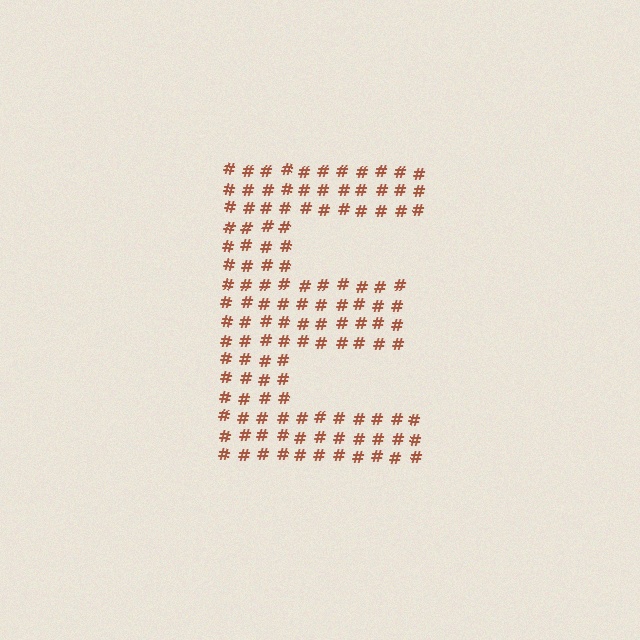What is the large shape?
The large shape is the letter E.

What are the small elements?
The small elements are hash symbols.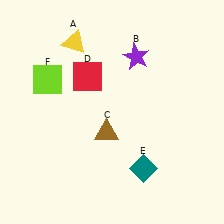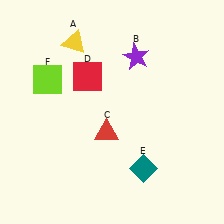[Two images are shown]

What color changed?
The triangle (C) changed from brown in Image 1 to red in Image 2.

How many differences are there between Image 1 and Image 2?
There is 1 difference between the two images.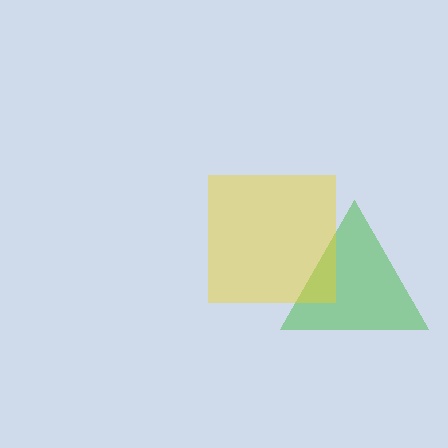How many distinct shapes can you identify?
There are 2 distinct shapes: a green triangle, a yellow square.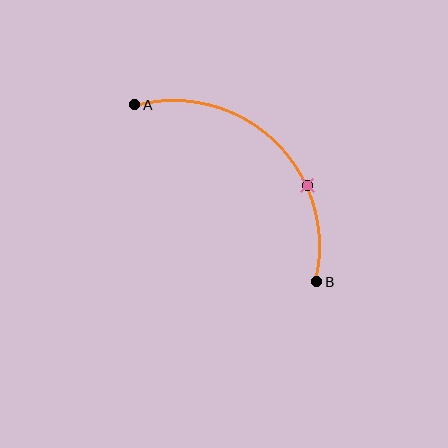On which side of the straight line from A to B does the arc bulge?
The arc bulges above and to the right of the straight line connecting A and B.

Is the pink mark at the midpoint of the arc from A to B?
No. The pink mark lies on the arc but is closer to endpoint B. The arc midpoint would be at the point on the curve equidistant along the arc from both A and B.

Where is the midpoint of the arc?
The arc midpoint is the point on the curve farthest from the straight line joining A and B. It sits above and to the right of that line.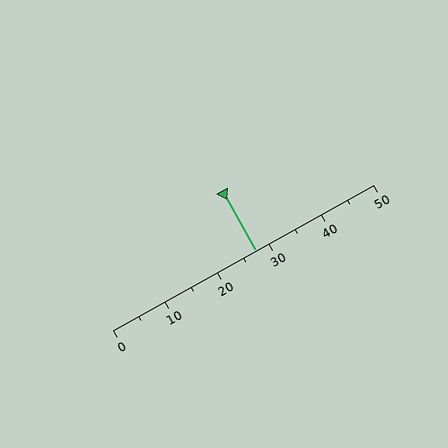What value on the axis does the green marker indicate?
The marker indicates approximately 27.5.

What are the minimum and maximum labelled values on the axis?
The axis runs from 0 to 50.